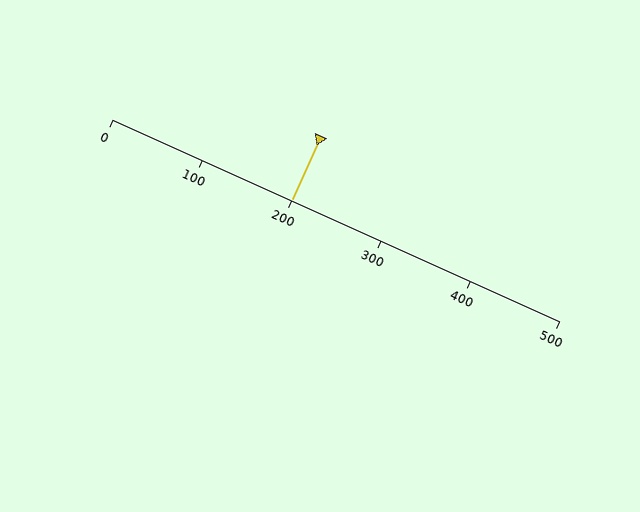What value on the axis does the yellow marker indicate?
The marker indicates approximately 200.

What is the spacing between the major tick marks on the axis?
The major ticks are spaced 100 apart.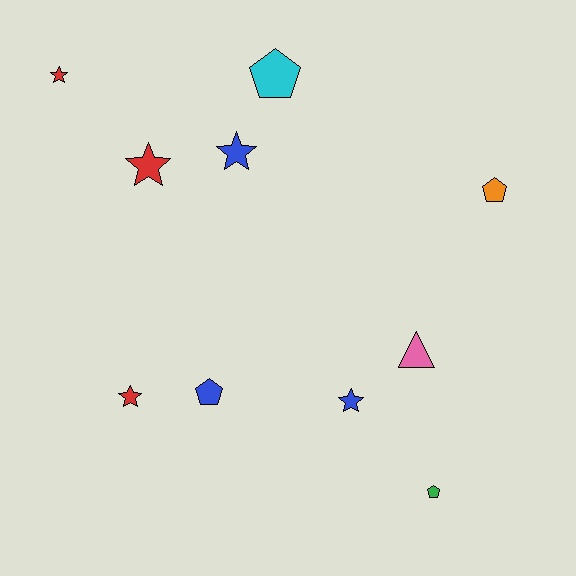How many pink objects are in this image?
There is 1 pink object.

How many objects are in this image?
There are 10 objects.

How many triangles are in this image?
There is 1 triangle.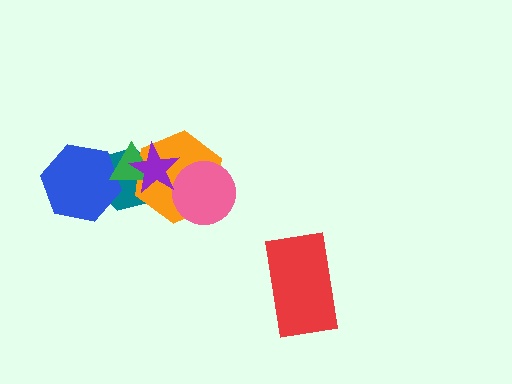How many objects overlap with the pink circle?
1 object overlaps with the pink circle.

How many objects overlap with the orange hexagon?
4 objects overlap with the orange hexagon.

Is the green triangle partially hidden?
Yes, it is partially covered by another shape.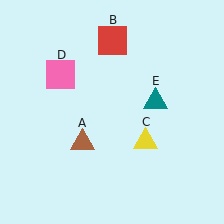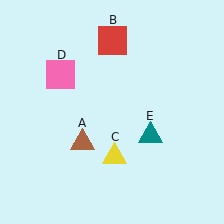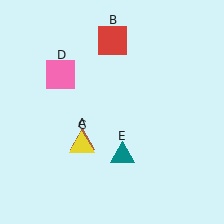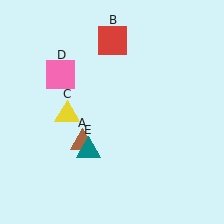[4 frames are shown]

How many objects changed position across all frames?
2 objects changed position: yellow triangle (object C), teal triangle (object E).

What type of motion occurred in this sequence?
The yellow triangle (object C), teal triangle (object E) rotated clockwise around the center of the scene.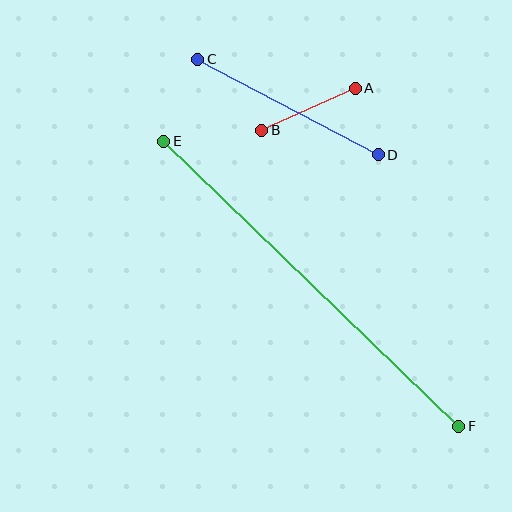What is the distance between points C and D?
The distance is approximately 204 pixels.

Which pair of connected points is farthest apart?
Points E and F are farthest apart.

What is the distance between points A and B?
The distance is approximately 103 pixels.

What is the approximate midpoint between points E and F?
The midpoint is at approximately (311, 284) pixels.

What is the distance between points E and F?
The distance is approximately 410 pixels.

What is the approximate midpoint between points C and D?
The midpoint is at approximately (288, 107) pixels.